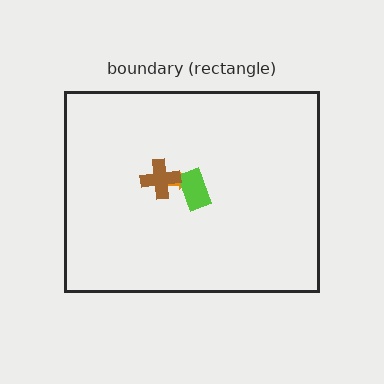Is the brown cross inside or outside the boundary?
Inside.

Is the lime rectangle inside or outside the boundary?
Inside.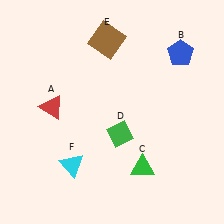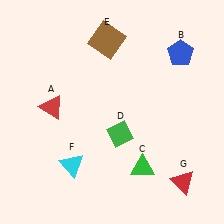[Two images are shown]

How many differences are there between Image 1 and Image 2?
There is 1 difference between the two images.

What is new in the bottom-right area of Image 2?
A red triangle (G) was added in the bottom-right area of Image 2.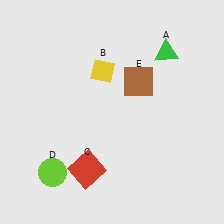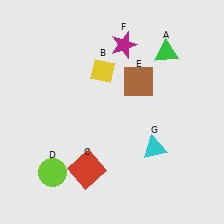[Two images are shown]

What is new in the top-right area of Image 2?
A magenta star (F) was added in the top-right area of Image 2.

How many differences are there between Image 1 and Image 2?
There are 2 differences between the two images.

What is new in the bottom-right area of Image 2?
A cyan triangle (G) was added in the bottom-right area of Image 2.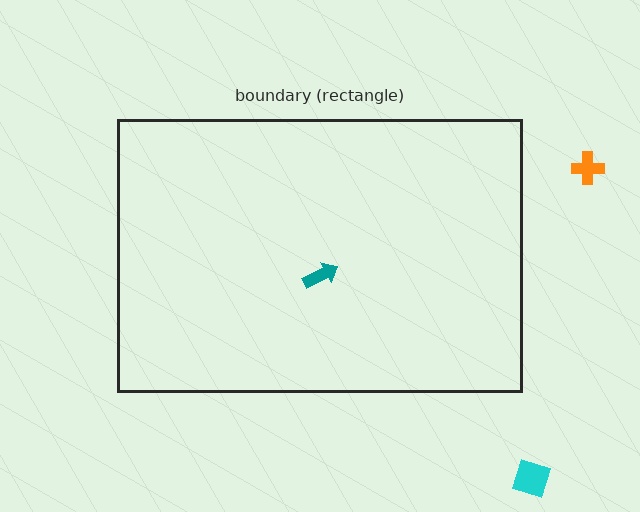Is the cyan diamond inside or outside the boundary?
Outside.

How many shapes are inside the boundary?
1 inside, 2 outside.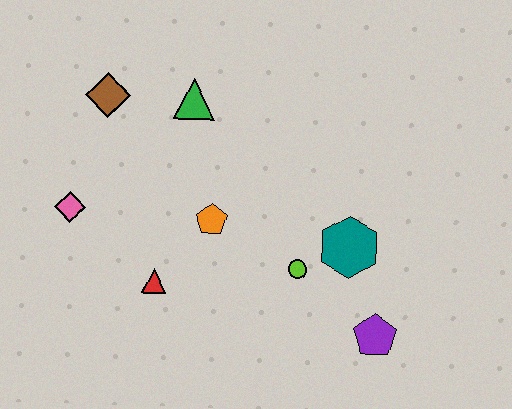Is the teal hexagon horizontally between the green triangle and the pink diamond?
No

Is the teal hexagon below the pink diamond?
Yes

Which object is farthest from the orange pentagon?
The purple pentagon is farthest from the orange pentagon.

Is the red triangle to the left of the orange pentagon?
Yes